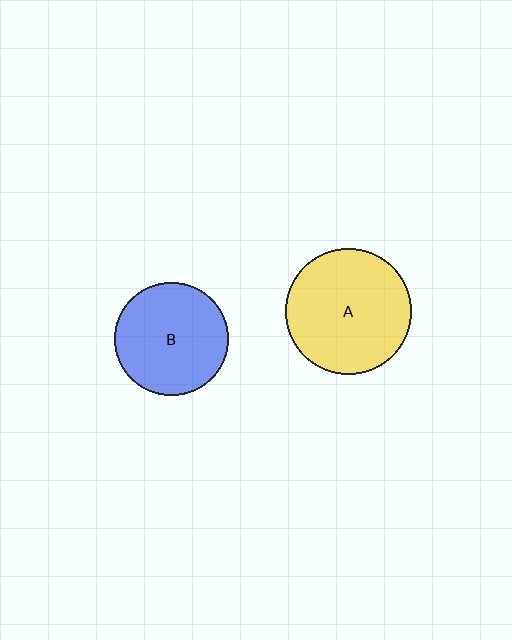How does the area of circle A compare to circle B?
Approximately 1.2 times.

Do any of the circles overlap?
No, none of the circles overlap.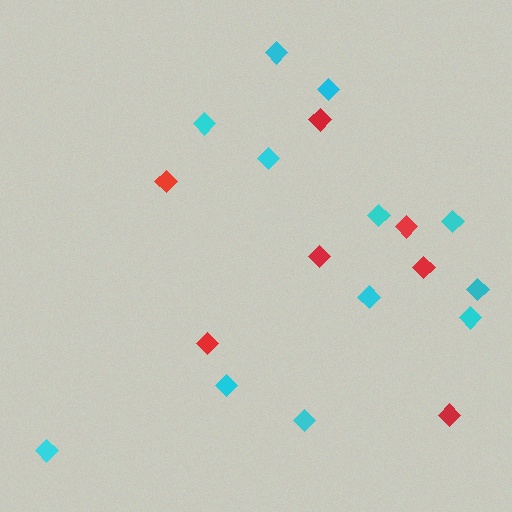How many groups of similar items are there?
There are 2 groups: one group of cyan diamonds (12) and one group of red diamonds (7).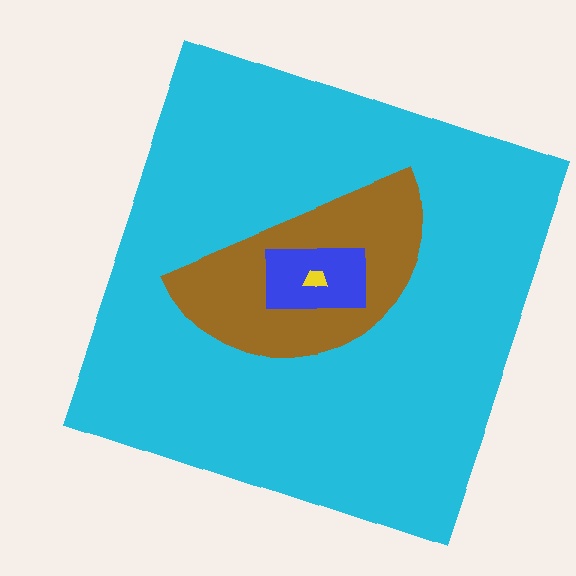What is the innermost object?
The yellow trapezoid.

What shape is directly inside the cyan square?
The brown semicircle.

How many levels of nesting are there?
4.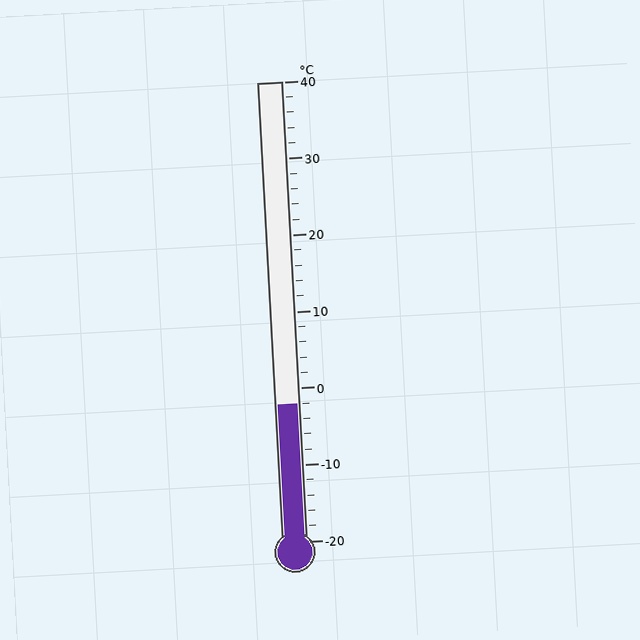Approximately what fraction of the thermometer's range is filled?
The thermometer is filled to approximately 30% of its range.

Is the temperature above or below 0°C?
The temperature is below 0°C.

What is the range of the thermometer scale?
The thermometer scale ranges from -20°C to 40°C.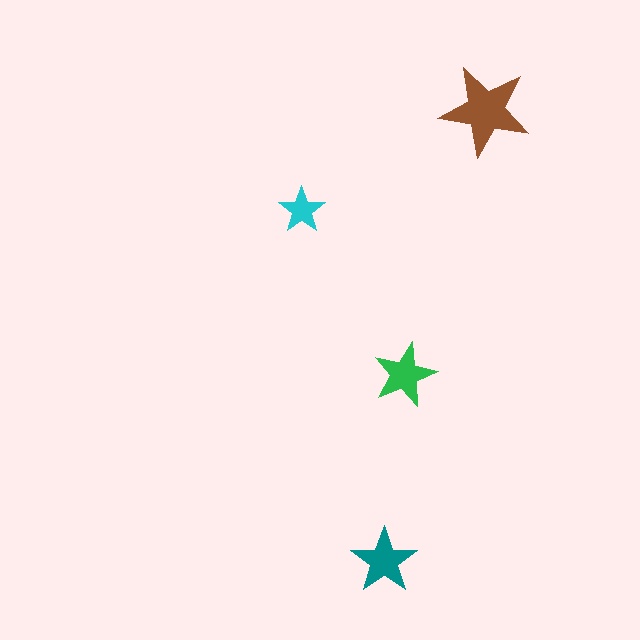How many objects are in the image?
There are 4 objects in the image.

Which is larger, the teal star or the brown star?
The brown one.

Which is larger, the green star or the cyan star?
The green one.